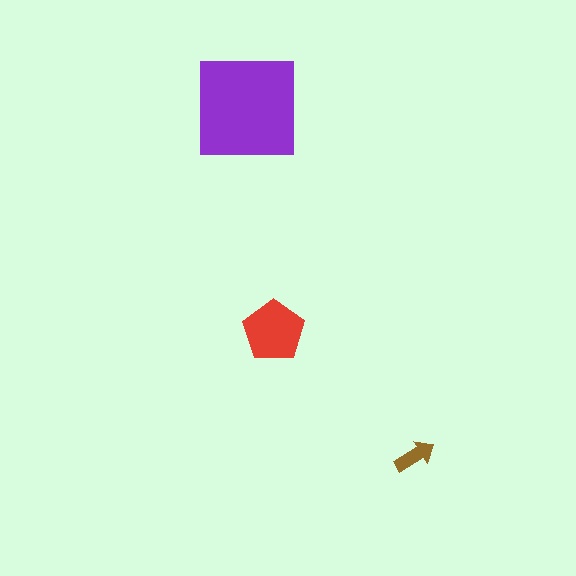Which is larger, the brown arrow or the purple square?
The purple square.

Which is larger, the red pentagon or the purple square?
The purple square.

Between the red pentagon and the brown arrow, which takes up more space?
The red pentagon.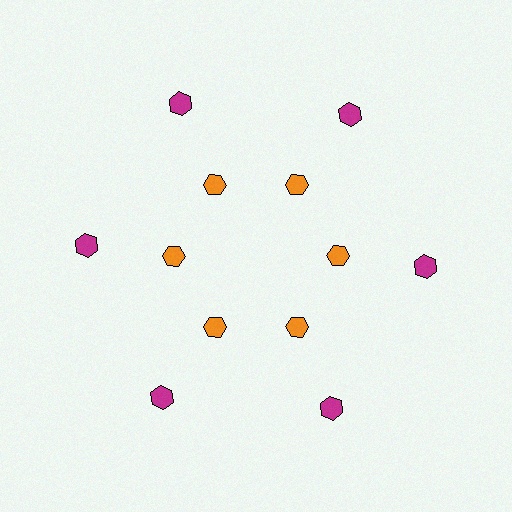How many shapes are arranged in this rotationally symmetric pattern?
There are 12 shapes, arranged in 6 groups of 2.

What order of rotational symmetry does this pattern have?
This pattern has 6-fold rotational symmetry.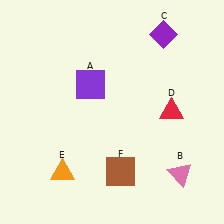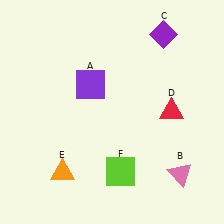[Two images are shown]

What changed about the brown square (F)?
In Image 1, F is brown. In Image 2, it changed to lime.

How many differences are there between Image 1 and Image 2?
There is 1 difference between the two images.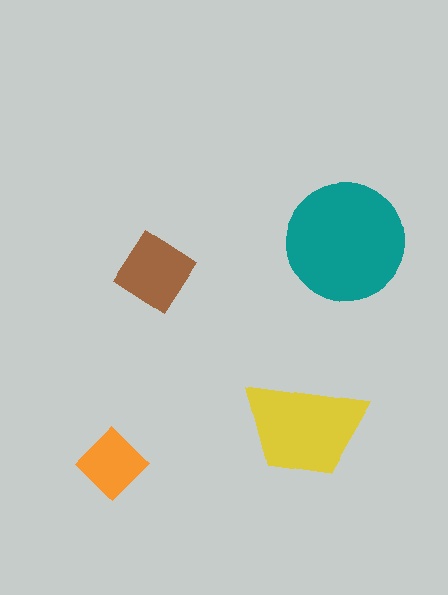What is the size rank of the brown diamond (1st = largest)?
3rd.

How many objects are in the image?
There are 4 objects in the image.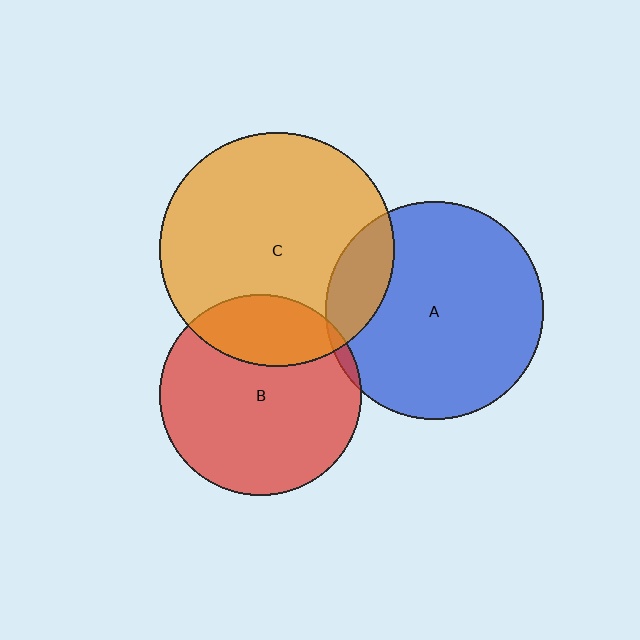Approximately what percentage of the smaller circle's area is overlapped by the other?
Approximately 25%.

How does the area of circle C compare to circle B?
Approximately 1.4 times.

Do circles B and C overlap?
Yes.